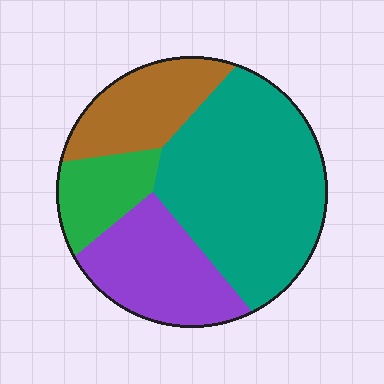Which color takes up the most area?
Teal, at roughly 50%.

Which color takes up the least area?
Green, at roughly 10%.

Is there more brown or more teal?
Teal.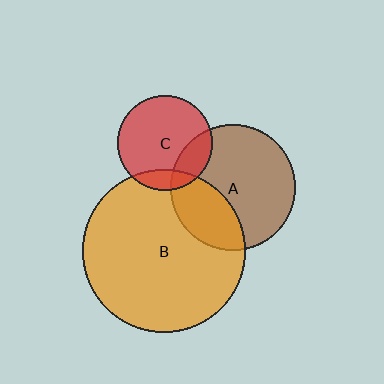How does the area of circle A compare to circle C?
Approximately 1.8 times.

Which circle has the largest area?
Circle B (orange).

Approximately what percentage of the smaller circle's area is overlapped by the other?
Approximately 30%.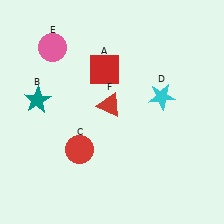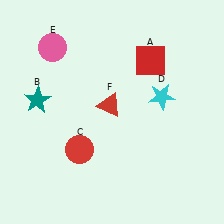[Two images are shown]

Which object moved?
The red square (A) moved right.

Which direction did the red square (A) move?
The red square (A) moved right.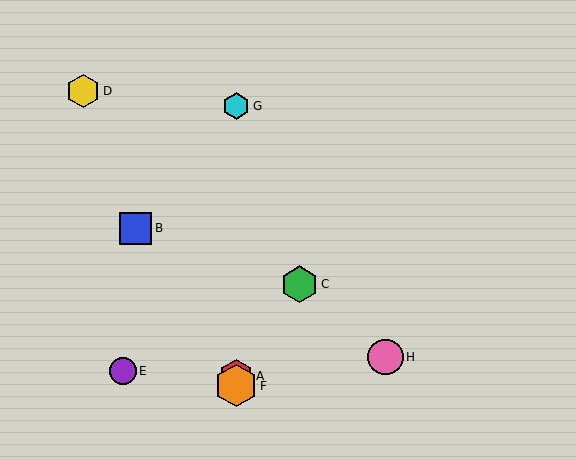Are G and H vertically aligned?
No, G is at x≈236 and H is at x≈386.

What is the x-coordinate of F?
Object F is at x≈236.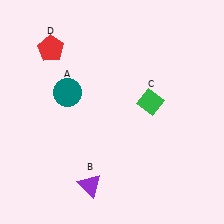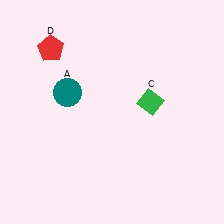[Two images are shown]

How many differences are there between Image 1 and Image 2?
There is 1 difference between the two images.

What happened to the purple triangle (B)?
The purple triangle (B) was removed in Image 2. It was in the bottom-left area of Image 1.